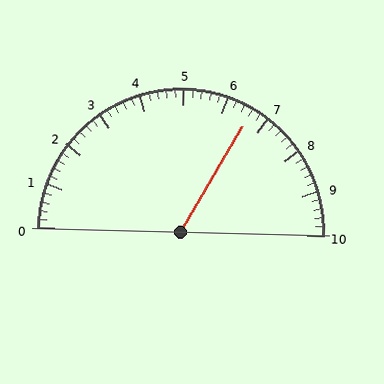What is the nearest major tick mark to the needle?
The nearest major tick mark is 7.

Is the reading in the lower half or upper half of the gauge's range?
The reading is in the upper half of the range (0 to 10).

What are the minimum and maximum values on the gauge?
The gauge ranges from 0 to 10.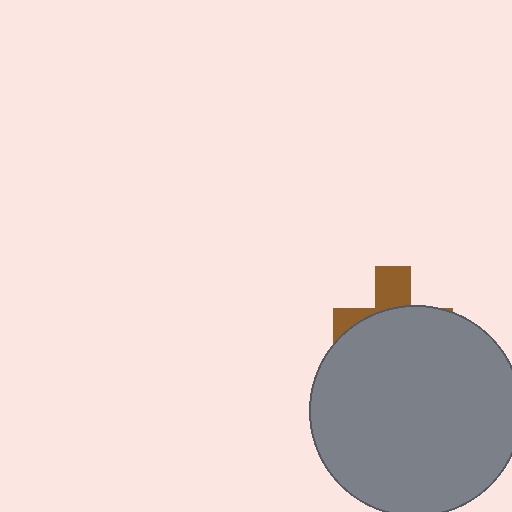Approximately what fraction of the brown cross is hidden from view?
Roughly 69% of the brown cross is hidden behind the gray circle.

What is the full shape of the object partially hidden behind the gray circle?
The partially hidden object is a brown cross.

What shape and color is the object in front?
The object in front is a gray circle.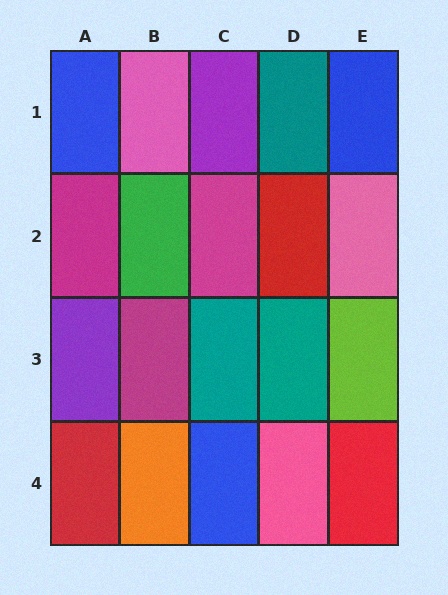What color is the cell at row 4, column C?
Blue.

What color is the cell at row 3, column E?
Lime.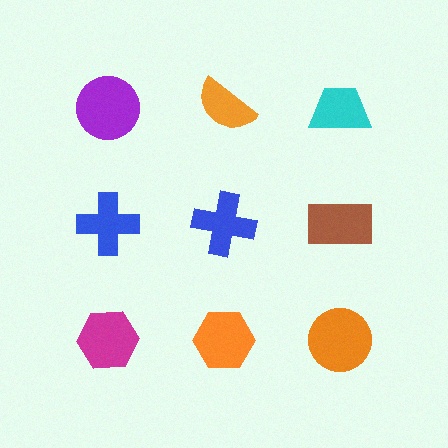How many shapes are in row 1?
3 shapes.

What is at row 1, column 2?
An orange semicircle.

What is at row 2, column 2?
A blue cross.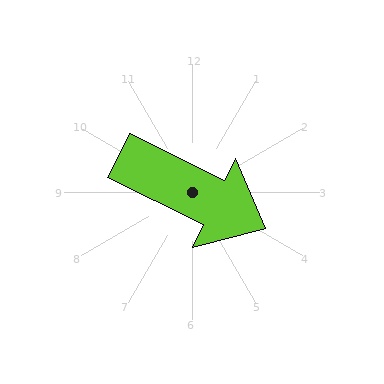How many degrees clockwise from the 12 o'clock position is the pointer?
Approximately 116 degrees.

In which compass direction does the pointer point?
Southeast.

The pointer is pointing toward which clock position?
Roughly 4 o'clock.